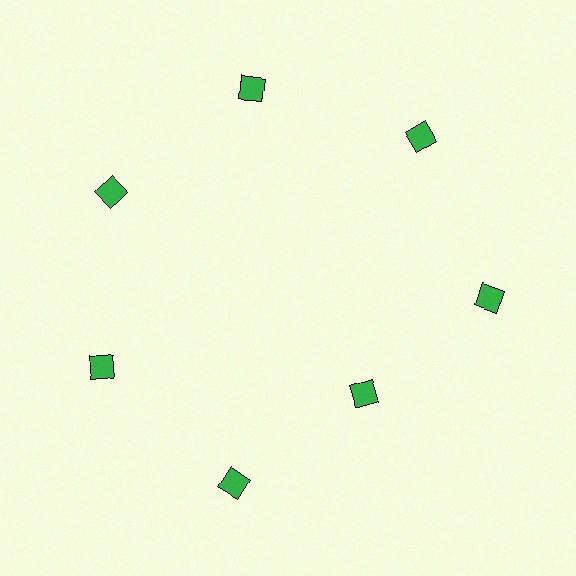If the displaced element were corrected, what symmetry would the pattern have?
It would have 7-fold rotational symmetry — the pattern would map onto itself every 51 degrees.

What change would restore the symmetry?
The symmetry would be restored by moving it outward, back onto the ring so that all 7 diamonds sit at equal angles and equal distance from the center.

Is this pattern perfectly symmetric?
No. The 7 green diamonds are arranged in a ring, but one element near the 5 o'clock position is pulled inward toward the center, breaking the 7-fold rotational symmetry.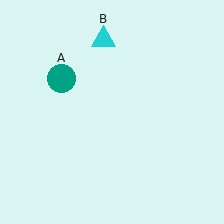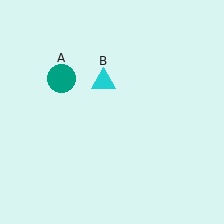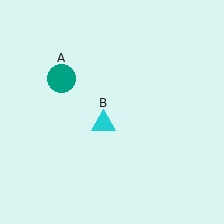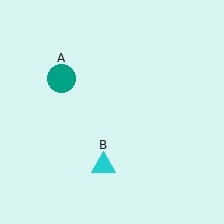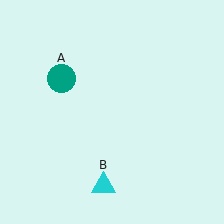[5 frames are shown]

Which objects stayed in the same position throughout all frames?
Teal circle (object A) remained stationary.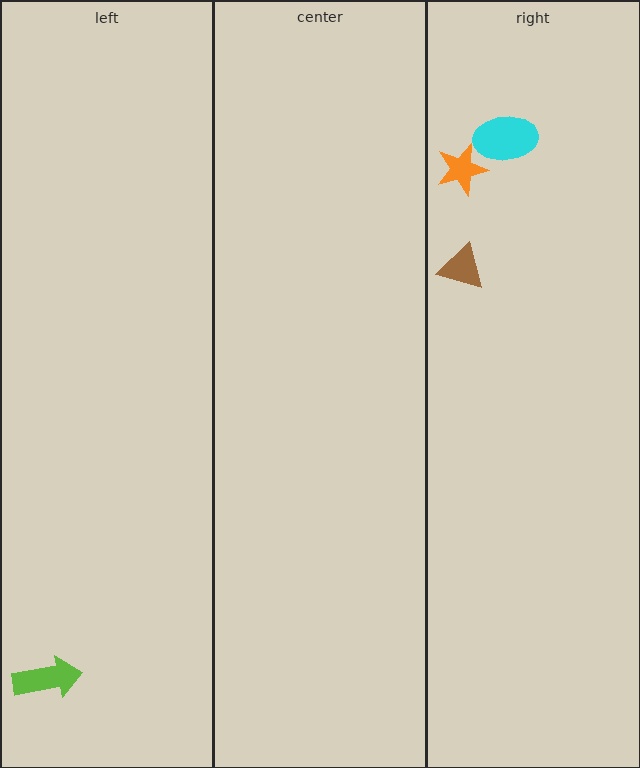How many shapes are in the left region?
1.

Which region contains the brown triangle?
The right region.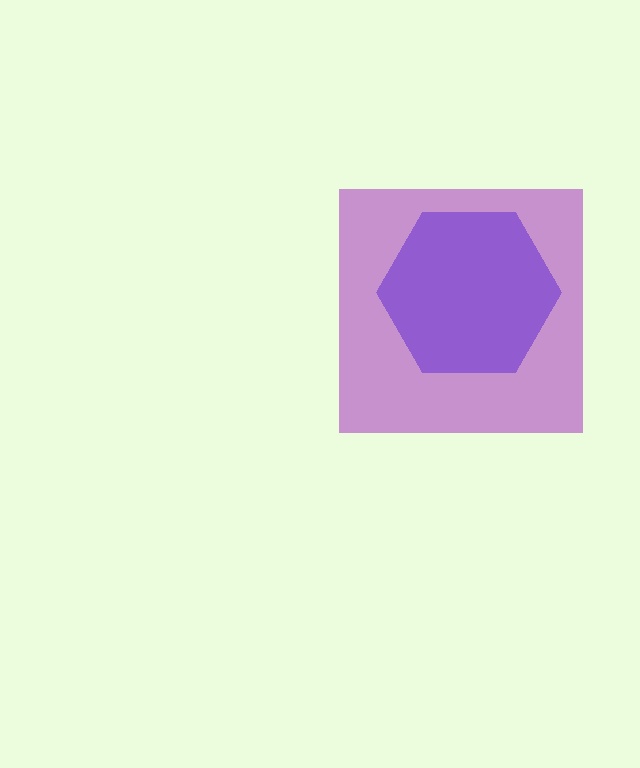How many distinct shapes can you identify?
There are 2 distinct shapes: a blue hexagon, a purple square.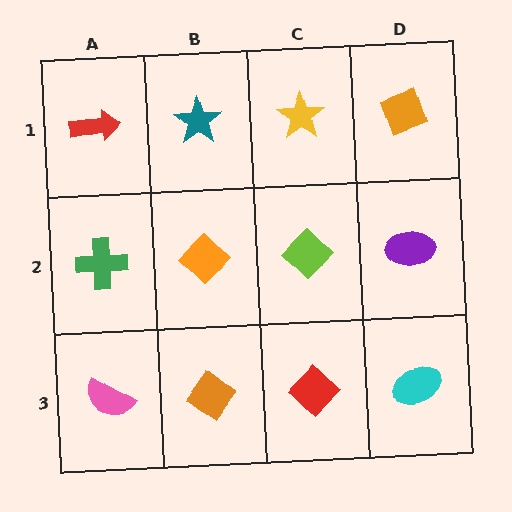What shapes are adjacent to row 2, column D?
An orange diamond (row 1, column D), a cyan ellipse (row 3, column D), a lime diamond (row 2, column C).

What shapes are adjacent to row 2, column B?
A teal star (row 1, column B), an orange diamond (row 3, column B), a green cross (row 2, column A), a lime diamond (row 2, column C).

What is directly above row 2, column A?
A red arrow.